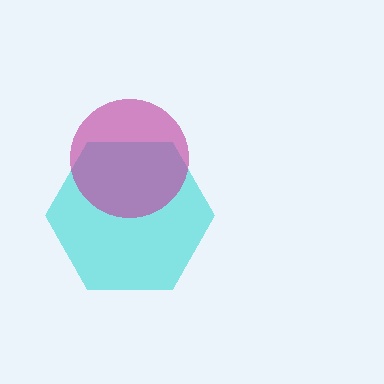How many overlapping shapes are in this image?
There are 2 overlapping shapes in the image.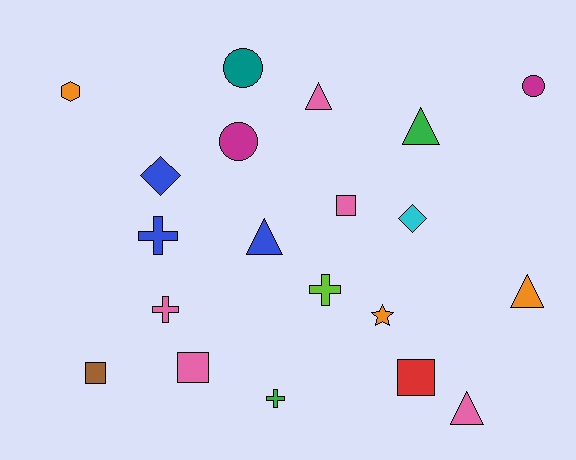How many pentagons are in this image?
There are no pentagons.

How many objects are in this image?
There are 20 objects.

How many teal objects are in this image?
There is 1 teal object.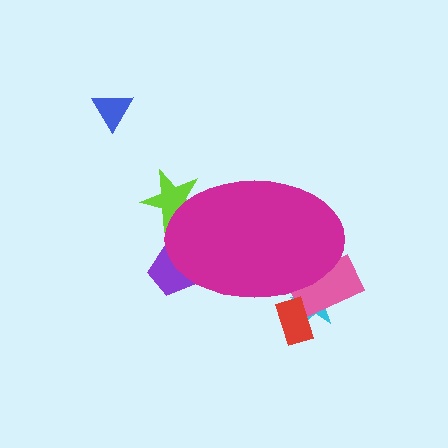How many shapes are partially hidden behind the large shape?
5 shapes are partially hidden.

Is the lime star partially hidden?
Yes, the lime star is partially hidden behind the magenta ellipse.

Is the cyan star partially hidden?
Yes, the cyan star is partially hidden behind the magenta ellipse.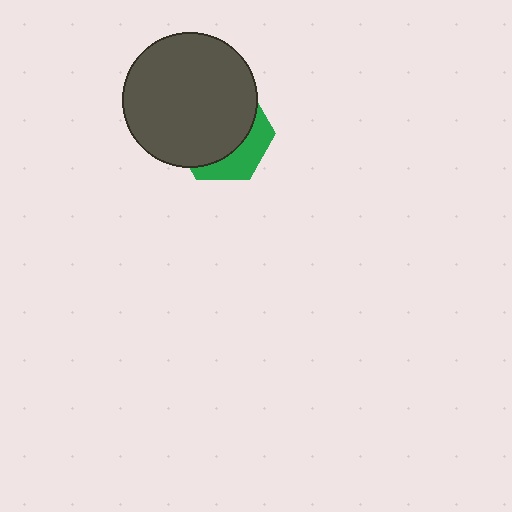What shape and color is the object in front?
The object in front is a dark gray circle.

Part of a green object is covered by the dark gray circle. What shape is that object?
It is a hexagon.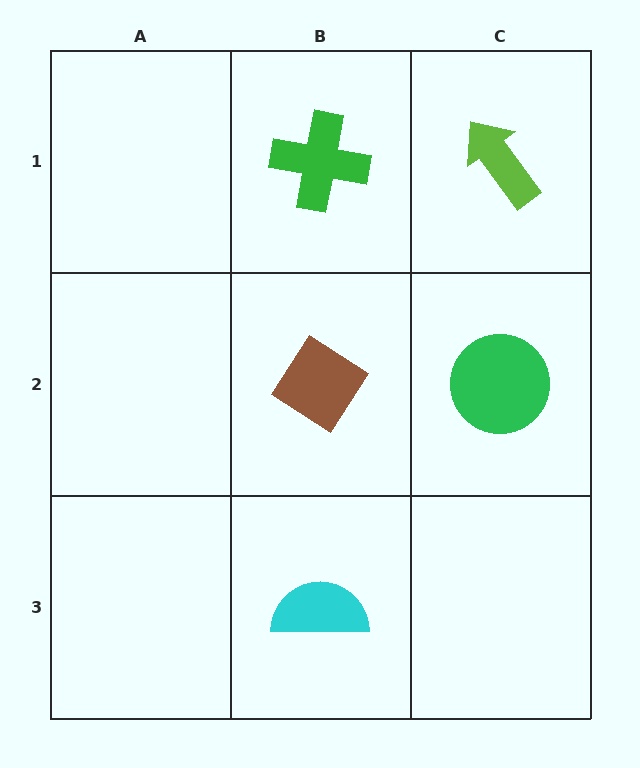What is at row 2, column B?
A brown diamond.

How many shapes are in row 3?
1 shape.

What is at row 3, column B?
A cyan semicircle.